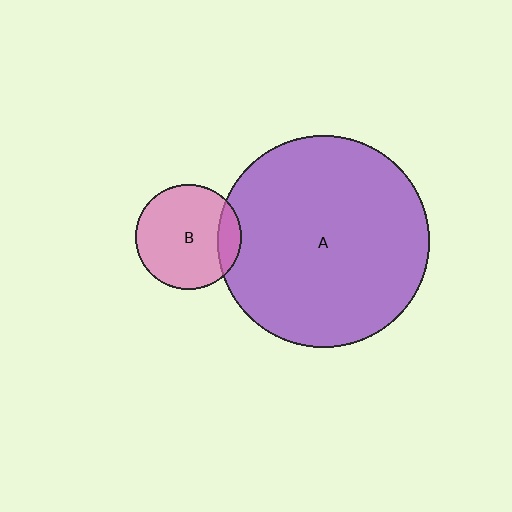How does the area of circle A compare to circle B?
Approximately 4.1 times.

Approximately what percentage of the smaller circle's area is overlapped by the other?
Approximately 15%.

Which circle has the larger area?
Circle A (purple).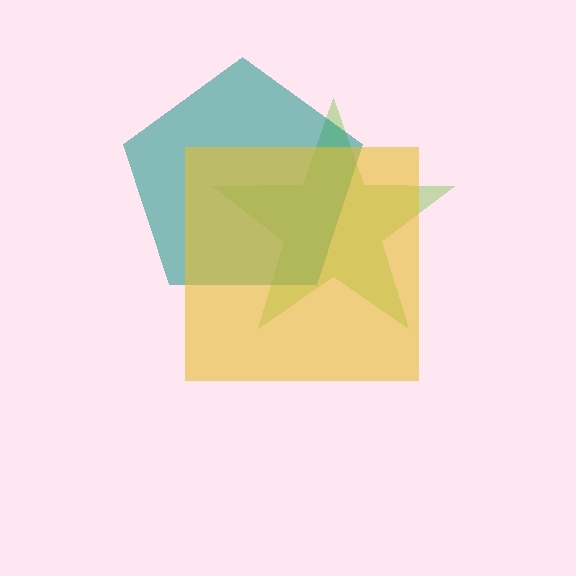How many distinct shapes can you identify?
There are 3 distinct shapes: a lime star, a teal pentagon, a yellow square.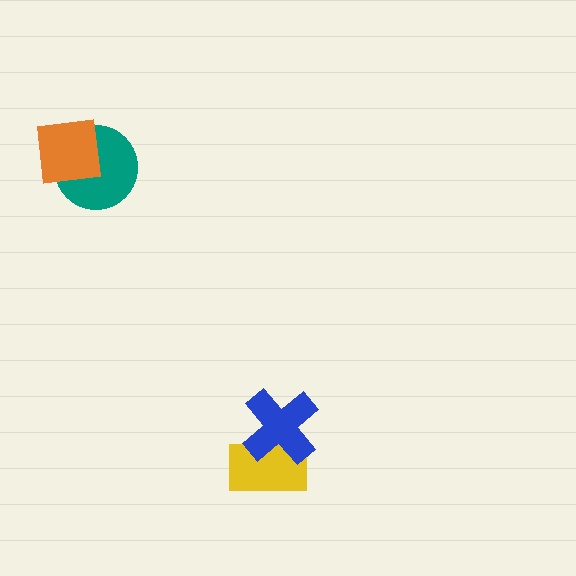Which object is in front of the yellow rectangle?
The blue cross is in front of the yellow rectangle.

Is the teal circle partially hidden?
Yes, it is partially covered by another shape.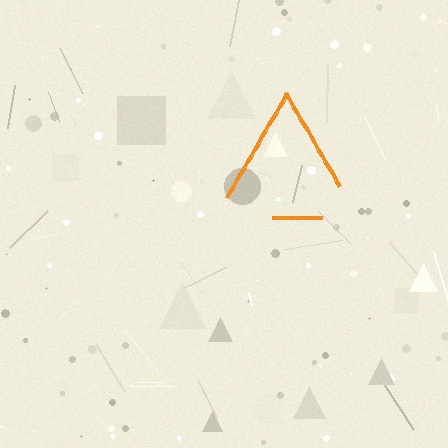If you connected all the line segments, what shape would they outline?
They would outline a triangle.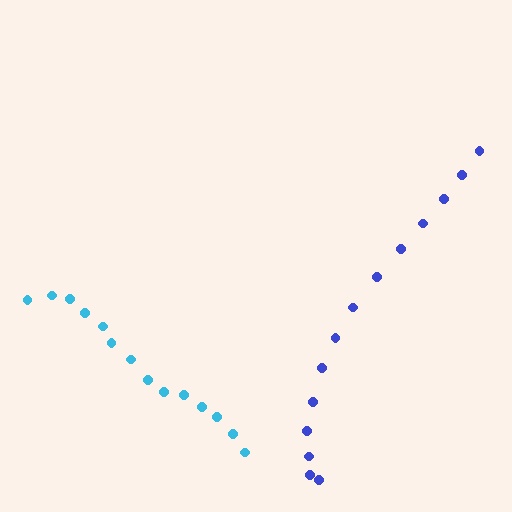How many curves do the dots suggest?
There are 2 distinct paths.